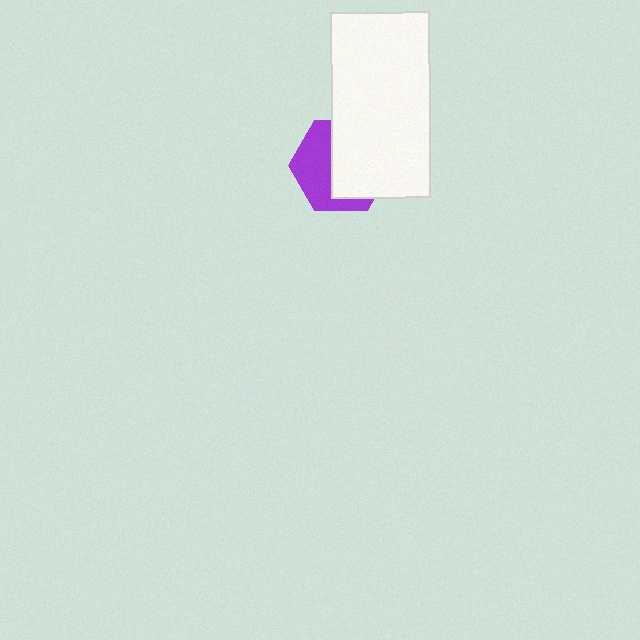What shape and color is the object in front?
The object in front is a white rectangle.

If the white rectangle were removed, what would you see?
You would see the complete purple hexagon.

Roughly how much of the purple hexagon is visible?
A small part of it is visible (roughly 43%).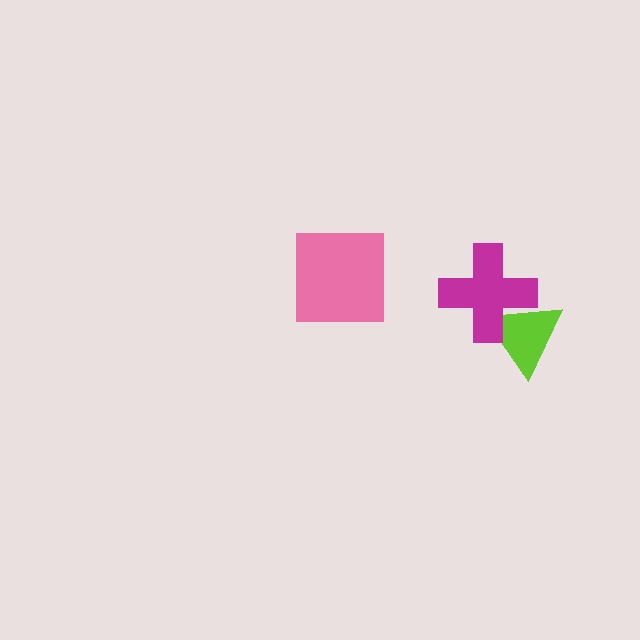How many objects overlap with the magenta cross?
1 object overlaps with the magenta cross.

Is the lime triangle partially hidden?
Yes, it is partially covered by another shape.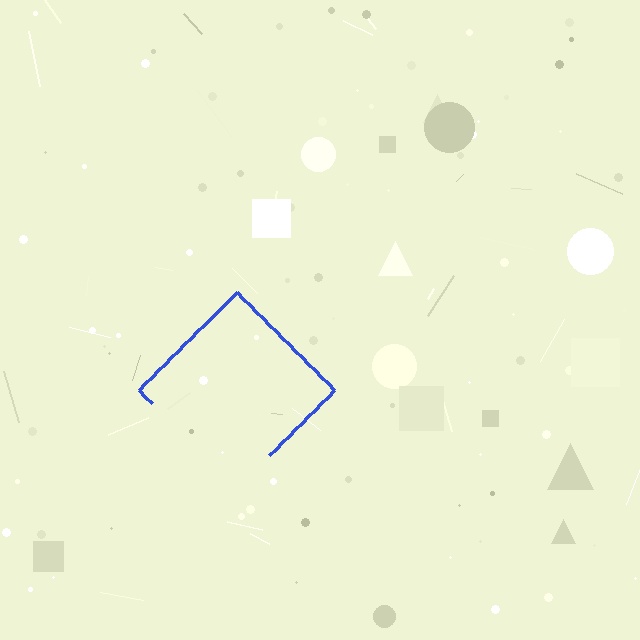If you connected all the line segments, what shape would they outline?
They would outline a diamond.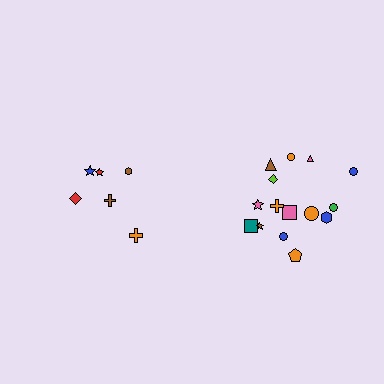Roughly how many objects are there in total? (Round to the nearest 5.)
Roughly 20 objects in total.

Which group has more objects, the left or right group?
The right group.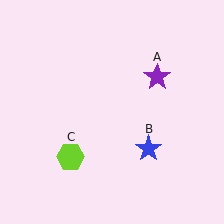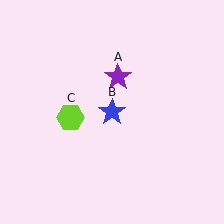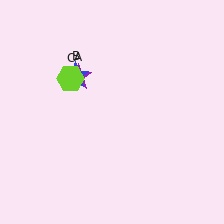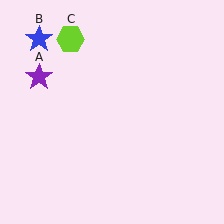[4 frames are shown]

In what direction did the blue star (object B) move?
The blue star (object B) moved up and to the left.